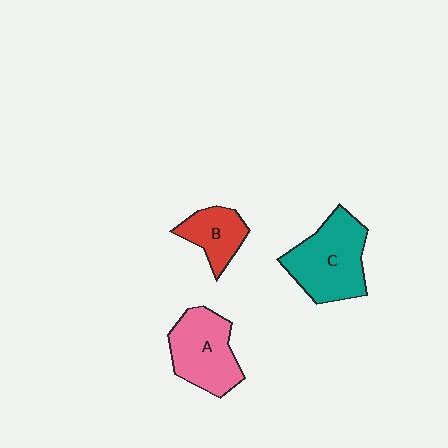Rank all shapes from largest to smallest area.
From largest to smallest: C (teal), A (pink), B (red).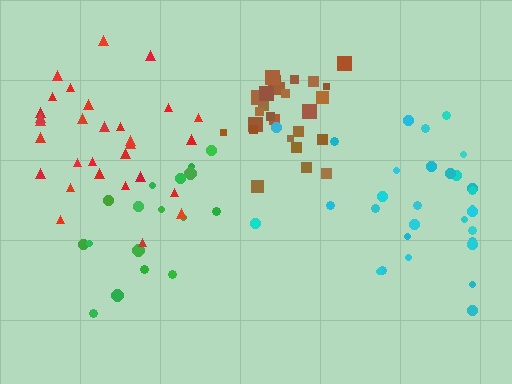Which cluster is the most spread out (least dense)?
Cyan.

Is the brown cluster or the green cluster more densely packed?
Brown.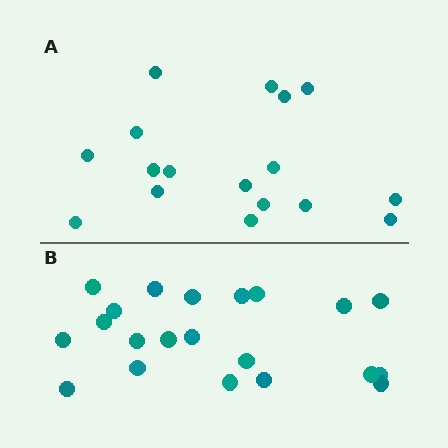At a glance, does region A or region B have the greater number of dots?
Region B (the bottom region) has more dots.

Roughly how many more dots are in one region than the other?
Region B has about 4 more dots than region A.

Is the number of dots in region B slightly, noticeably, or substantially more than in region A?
Region B has only slightly more — the two regions are fairly close. The ratio is roughly 1.2 to 1.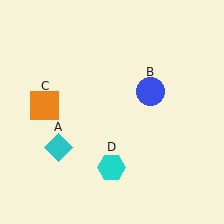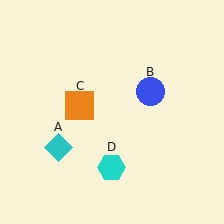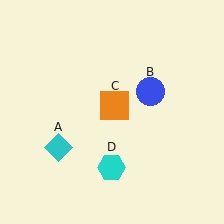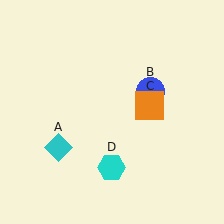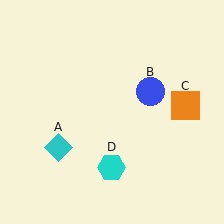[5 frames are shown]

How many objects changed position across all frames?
1 object changed position: orange square (object C).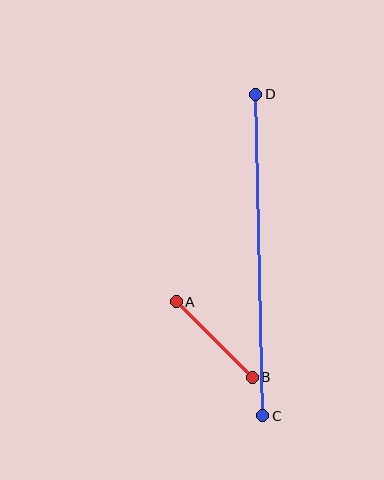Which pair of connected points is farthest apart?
Points C and D are farthest apart.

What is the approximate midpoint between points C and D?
The midpoint is at approximately (259, 255) pixels.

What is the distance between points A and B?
The distance is approximately 107 pixels.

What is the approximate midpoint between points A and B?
The midpoint is at approximately (214, 340) pixels.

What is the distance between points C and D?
The distance is approximately 322 pixels.